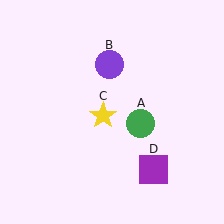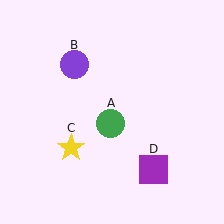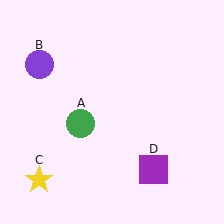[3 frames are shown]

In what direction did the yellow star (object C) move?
The yellow star (object C) moved down and to the left.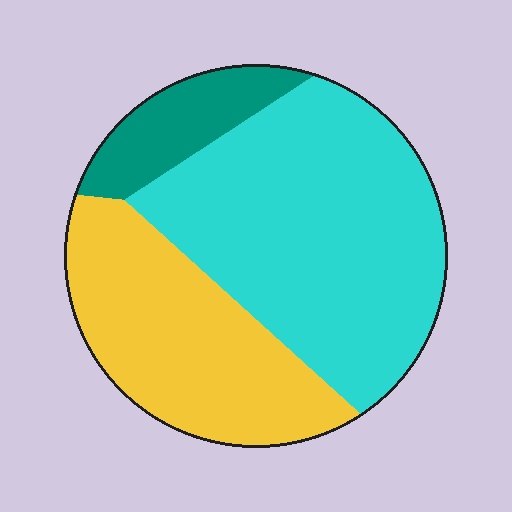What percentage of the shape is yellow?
Yellow takes up about one third (1/3) of the shape.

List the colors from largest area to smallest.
From largest to smallest: cyan, yellow, teal.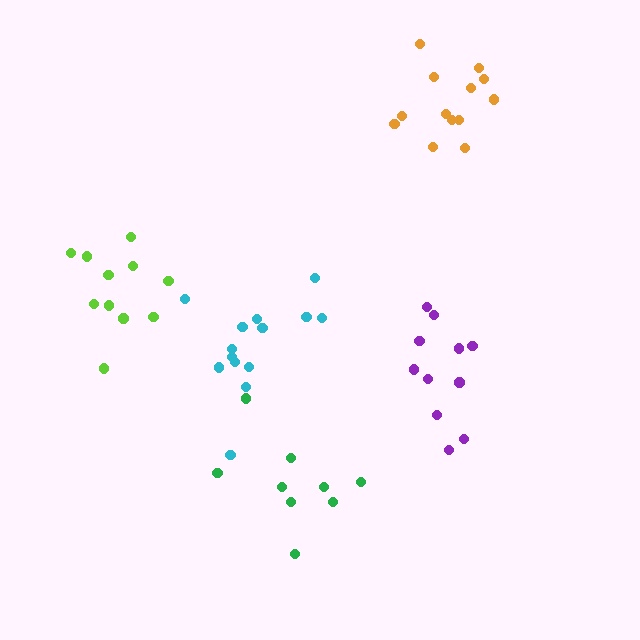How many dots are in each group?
Group 1: 11 dots, Group 2: 9 dots, Group 3: 13 dots, Group 4: 14 dots, Group 5: 11 dots (58 total).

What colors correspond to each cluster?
The clusters are colored: purple, green, orange, cyan, lime.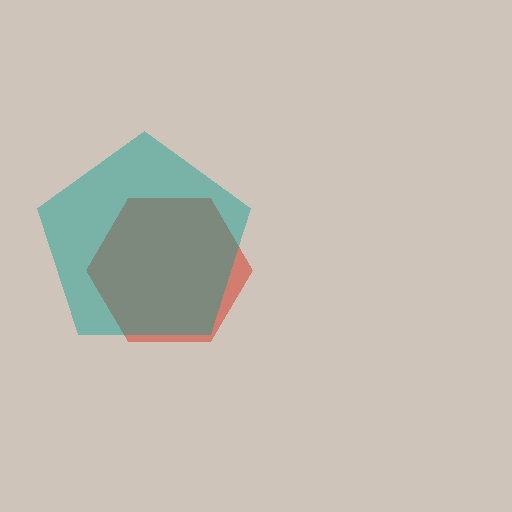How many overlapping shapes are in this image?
There are 2 overlapping shapes in the image.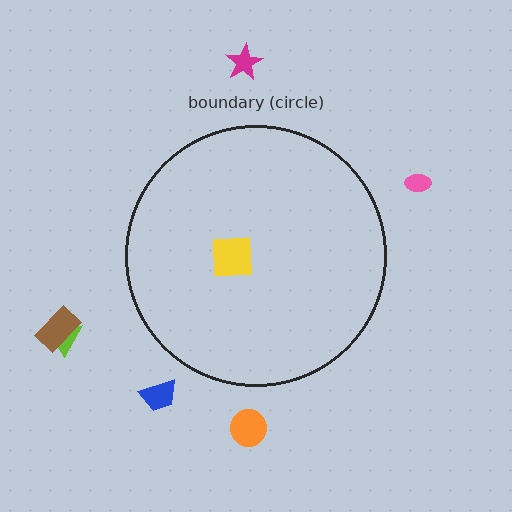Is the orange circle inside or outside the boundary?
Outside.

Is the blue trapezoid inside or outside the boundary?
Outside.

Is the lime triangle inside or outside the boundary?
Outside.